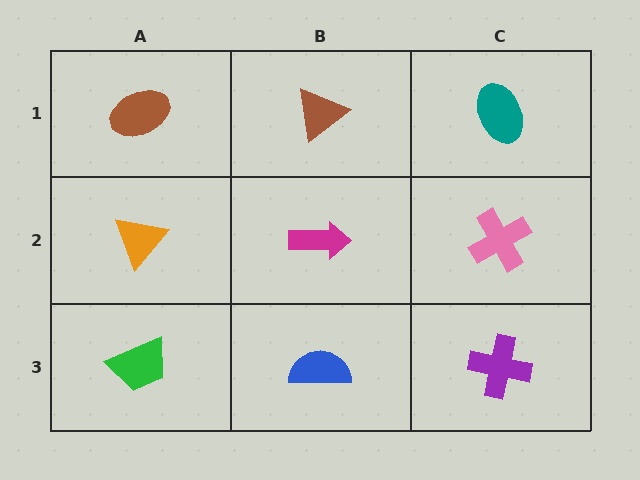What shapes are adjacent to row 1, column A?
An orange triangle (row 2, column A), a brown triangle (row 1, column B).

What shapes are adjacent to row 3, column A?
An orange triangle (row 2, column A), a blue semicircle (row 3, column B).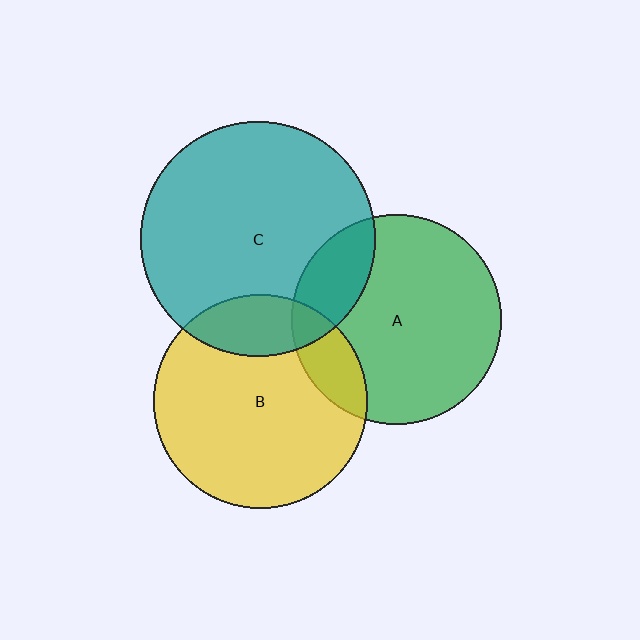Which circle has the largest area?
Circle C (teal).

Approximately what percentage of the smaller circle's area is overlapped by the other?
Approximately 15%.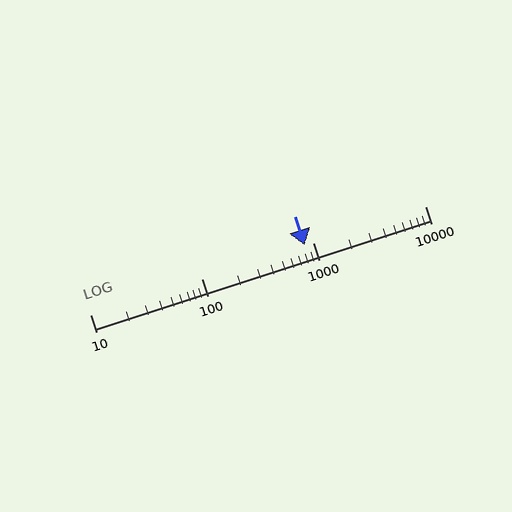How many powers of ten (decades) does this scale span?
The scale spans 3 decades, from 10 to 10000.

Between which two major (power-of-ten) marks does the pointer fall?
The pointer is between 100 and 1000.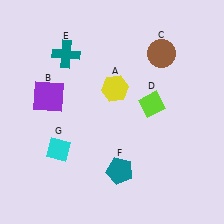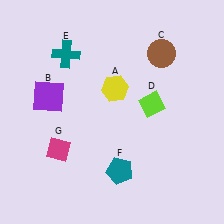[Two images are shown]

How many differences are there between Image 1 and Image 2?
There is 1 difference between the two images.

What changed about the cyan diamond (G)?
In Image 1, G is cyan. In Image 2, it changed to magenta.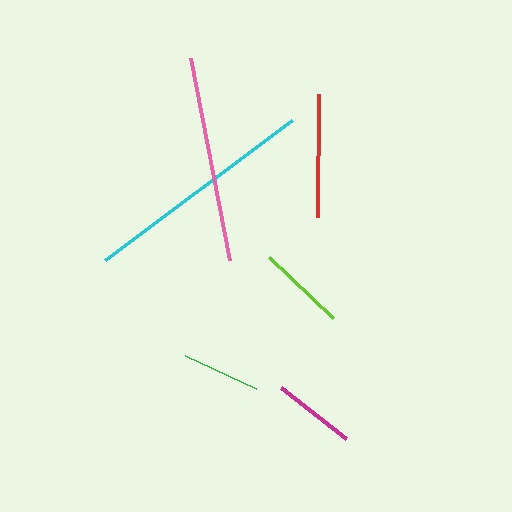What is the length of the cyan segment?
The cyan segment is approximately 233 pixels long.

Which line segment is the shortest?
The green line is the shortest at approximately 78 pixels.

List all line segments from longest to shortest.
From longest to shortest: cyan, pink, red, lime, magenta, green.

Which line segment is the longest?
The cyan line is the longest at approximately 233 pixels.